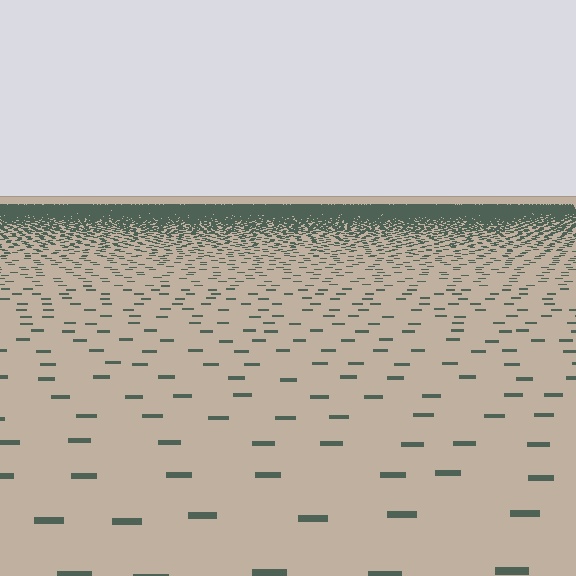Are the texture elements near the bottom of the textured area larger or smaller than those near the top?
Larger. Near the bottom, elements are closer to the viewer and appear at a bigger on-screen size.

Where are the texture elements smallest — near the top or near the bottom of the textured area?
Near the top.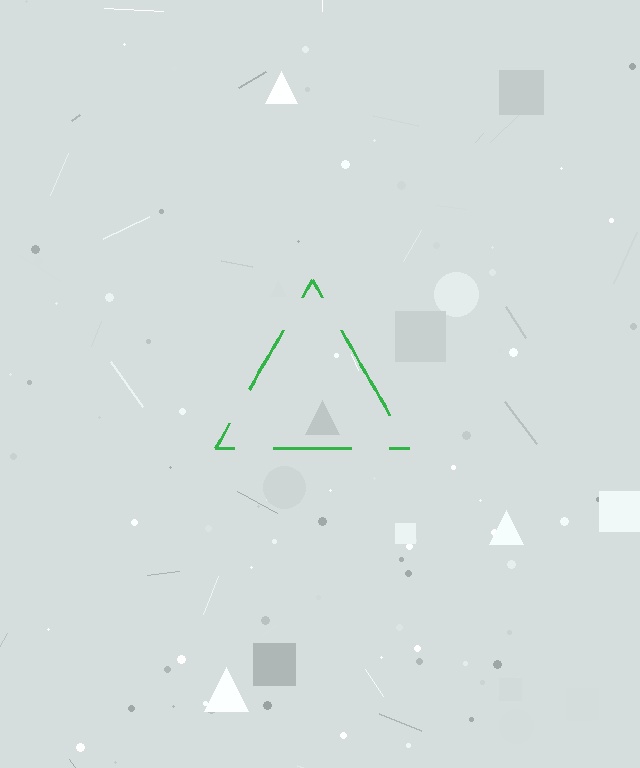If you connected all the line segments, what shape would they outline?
They would outline a triangle.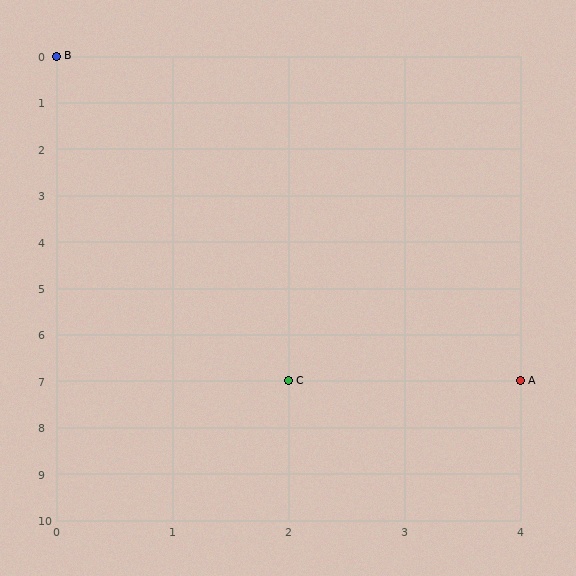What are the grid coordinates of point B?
Point B is at grid coordinates (0, 0).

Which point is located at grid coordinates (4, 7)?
Point A is at (4, 7).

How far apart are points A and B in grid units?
Points A and B are 4 columns and 7 rows apart (about 8.1 grid units diagonally).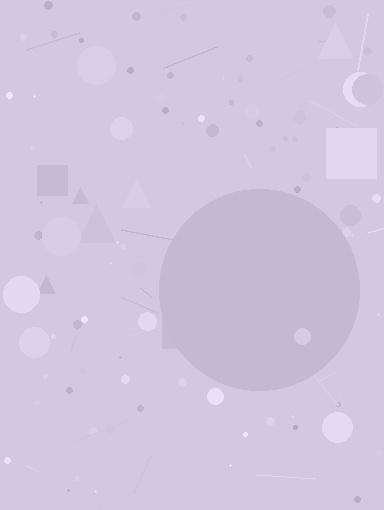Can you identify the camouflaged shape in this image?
The camouflaged shape is a circle.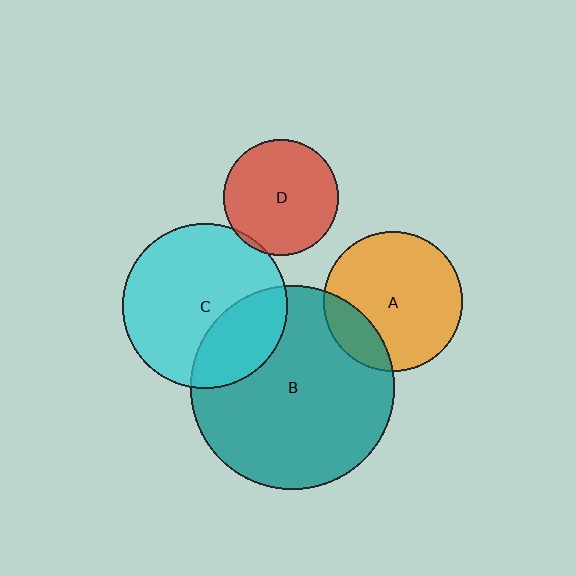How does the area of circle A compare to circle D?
Approximately 1.5 times.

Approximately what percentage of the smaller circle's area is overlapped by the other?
Approximately 5%.